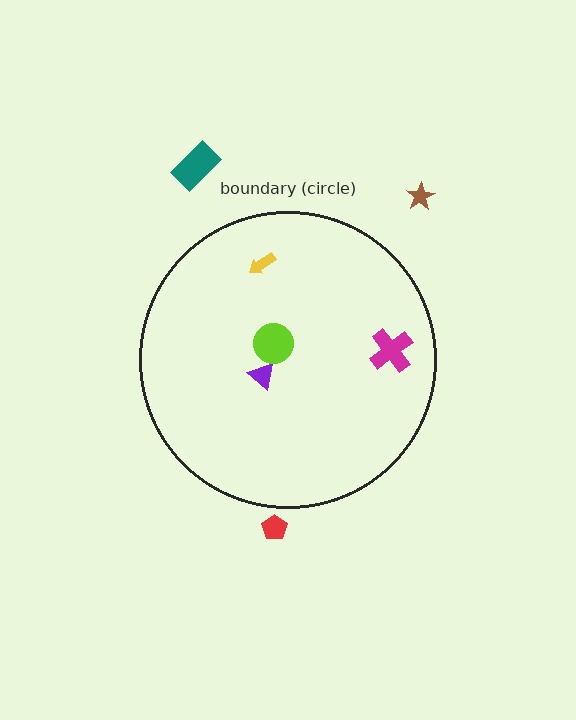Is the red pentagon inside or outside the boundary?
Outside.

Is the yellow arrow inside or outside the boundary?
Inside.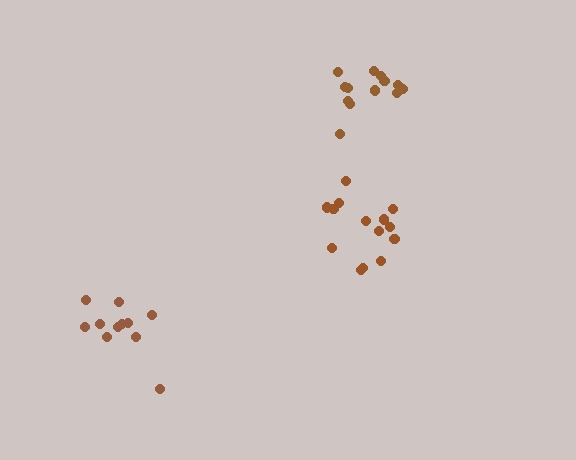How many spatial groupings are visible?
There are 3 spatial groupings.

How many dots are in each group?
Group 1: 11 dots, Group 2: 14 dots, Group 3: 13 dots (38 total).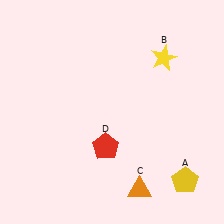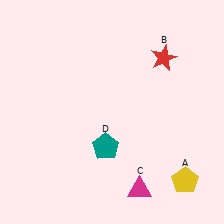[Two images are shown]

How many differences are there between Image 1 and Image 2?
There are 3 differences between the two images.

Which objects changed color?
B changed from yellow to red. C changed from orange to magenta. D changed from red to teal.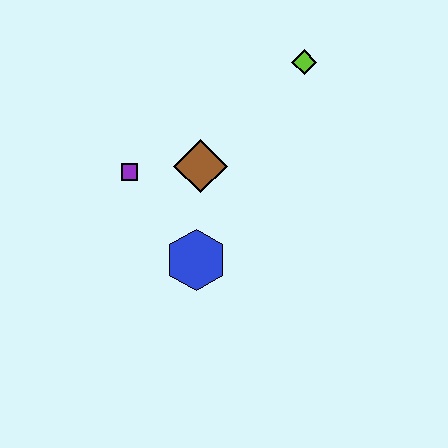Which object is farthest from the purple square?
The lime diamond is farthest from the purple square.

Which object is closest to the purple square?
The brown diamond is closest to the purple square.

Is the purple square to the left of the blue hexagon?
Yes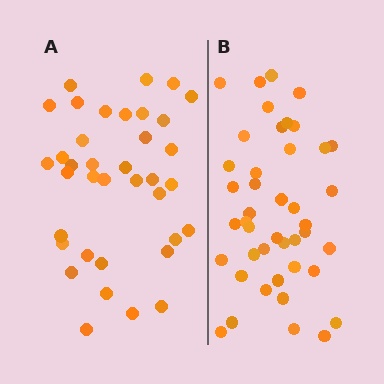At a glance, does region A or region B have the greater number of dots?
Region B (the right region) has more dots.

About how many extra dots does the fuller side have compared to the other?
Region B has about 6 more dots than region A.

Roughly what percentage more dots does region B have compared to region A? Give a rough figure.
About 15% more.